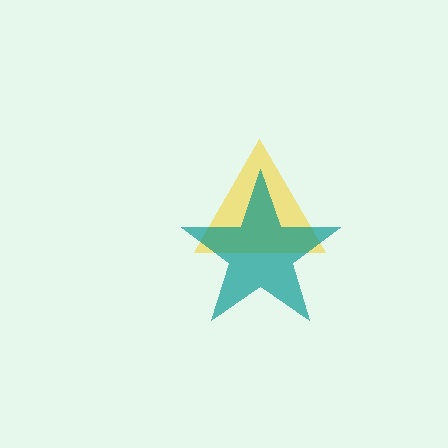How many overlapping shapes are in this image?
There are 2 overlapping shapes in the image.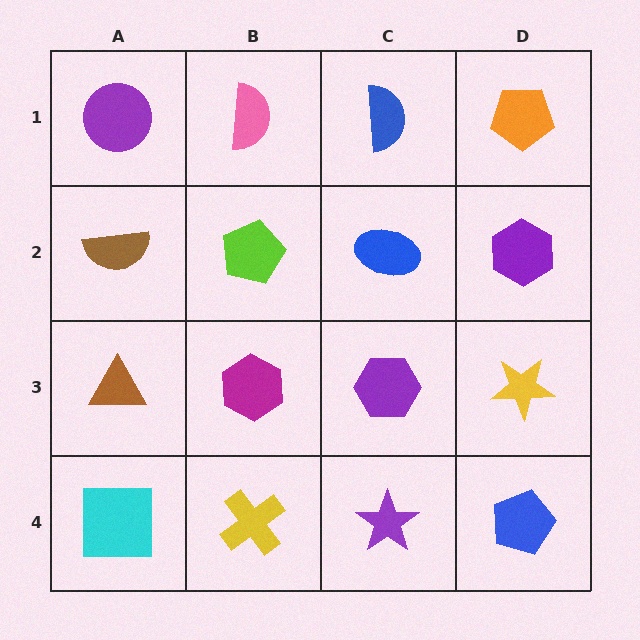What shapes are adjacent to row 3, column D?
A purple hexagon (row 2, column D), a blue pentagon (row 4, column D), a purple hexagon (row 3, column C).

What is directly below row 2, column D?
A yellow star.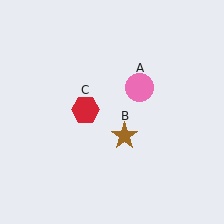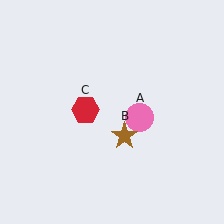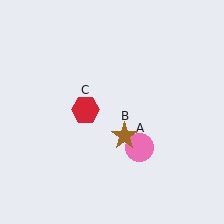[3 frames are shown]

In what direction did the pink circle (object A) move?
The pink circle (object A) moved down.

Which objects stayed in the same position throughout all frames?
Brown star (object B) and red hexagon (object C) remained stationary.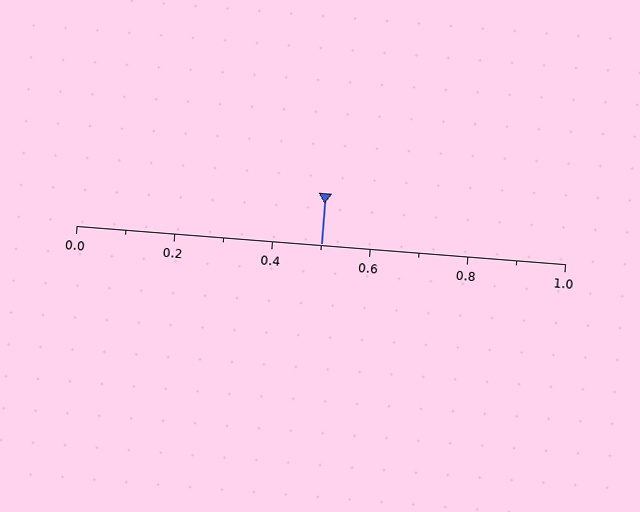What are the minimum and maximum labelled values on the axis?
The axis runs from 0.0 to 1.0.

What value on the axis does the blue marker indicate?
The marker indicates approximately 0.5.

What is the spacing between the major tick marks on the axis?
The major ticks are spaced 0.2 apart.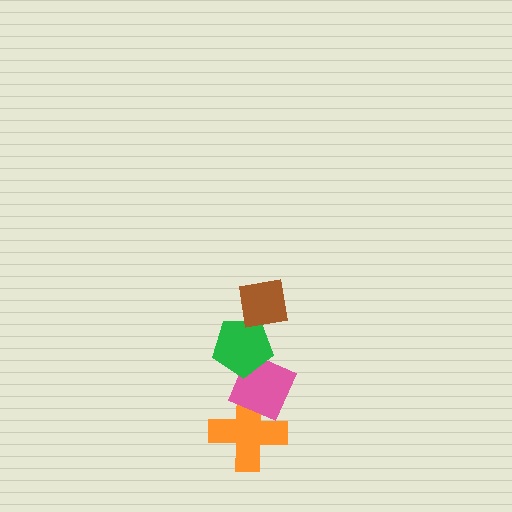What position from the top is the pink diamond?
The pink diamond is 3rd from the top.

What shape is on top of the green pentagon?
The brown square is on top of the green pentagon.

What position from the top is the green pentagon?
The green pentagon is 2nd from the top.